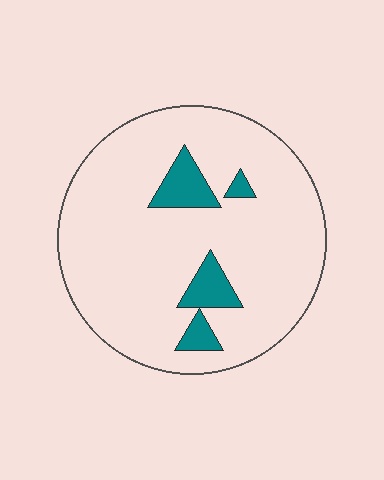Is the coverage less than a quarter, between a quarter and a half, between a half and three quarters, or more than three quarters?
Less than a quarter.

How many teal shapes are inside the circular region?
4.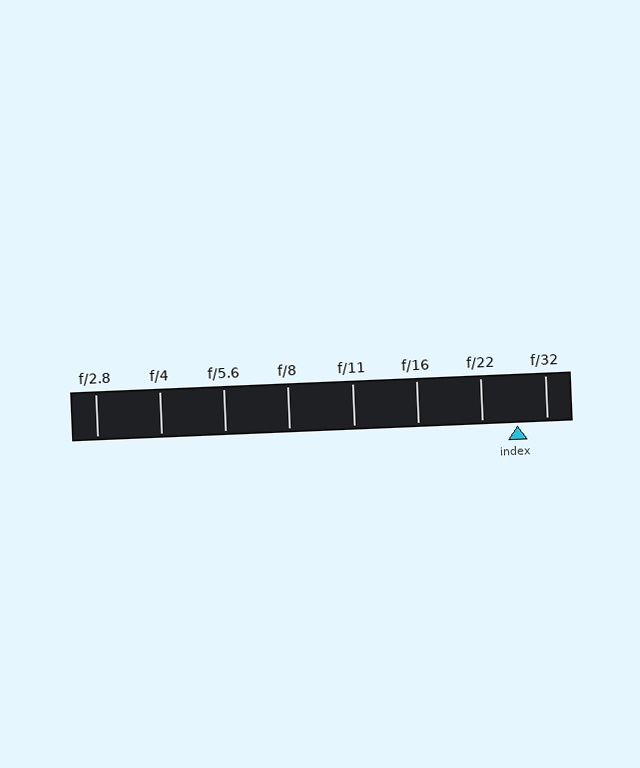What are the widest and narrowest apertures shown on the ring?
The widest aperture shown is f/2.8 and the narrowest is f/32.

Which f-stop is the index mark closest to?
The index mark is closest to f/32.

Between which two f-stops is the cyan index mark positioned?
The index mark is between f/22 and f/32.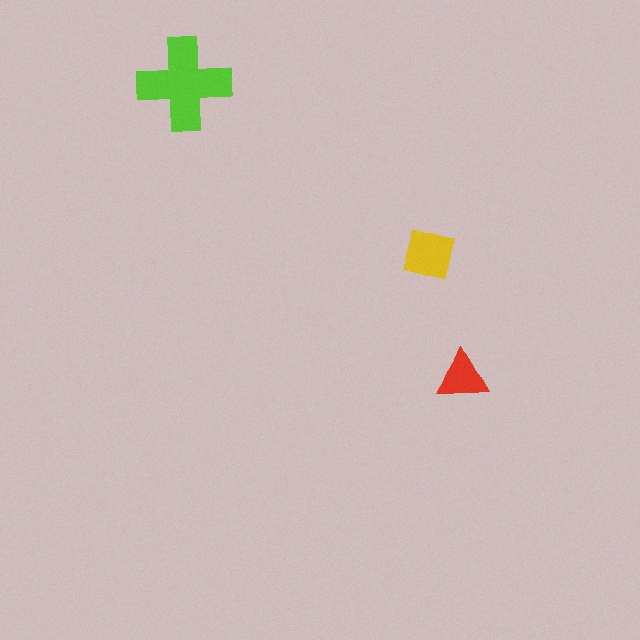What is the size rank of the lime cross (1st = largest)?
1st.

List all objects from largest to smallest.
The lime cross, the yellow square, the red triangle.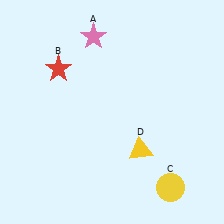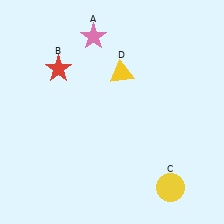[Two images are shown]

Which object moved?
The yellow triangle (D) moved up.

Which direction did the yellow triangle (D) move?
The yellow triangle (D) moved up.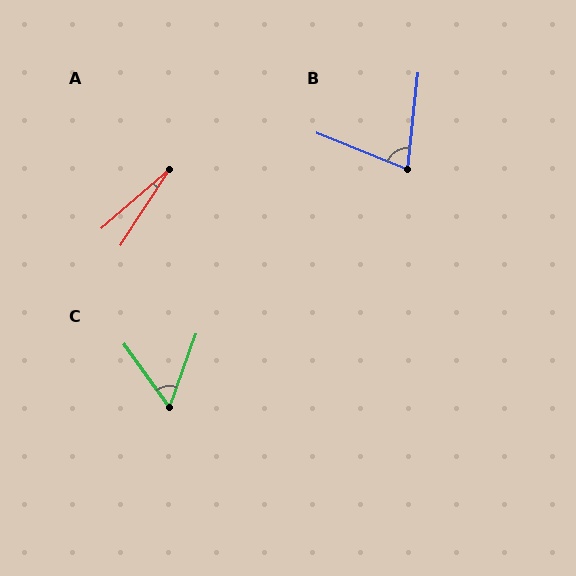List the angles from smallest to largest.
A (16°), C (56°), B (75°).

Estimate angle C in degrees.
Approximately 56 degrees.